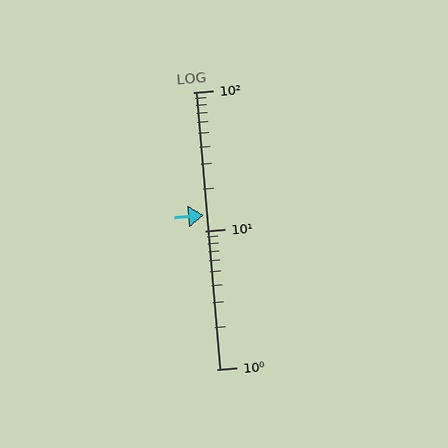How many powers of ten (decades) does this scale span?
The scale spans 2 decades, from 1 to 100.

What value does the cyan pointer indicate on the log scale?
The pointer indicates approximately 13.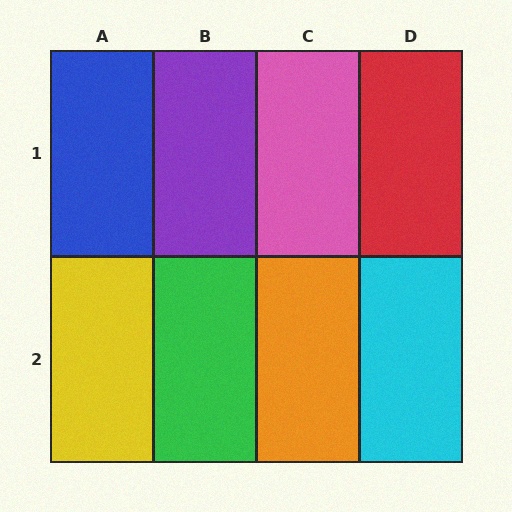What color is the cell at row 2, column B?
Green.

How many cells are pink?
1 cell is pink.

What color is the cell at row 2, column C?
Orange.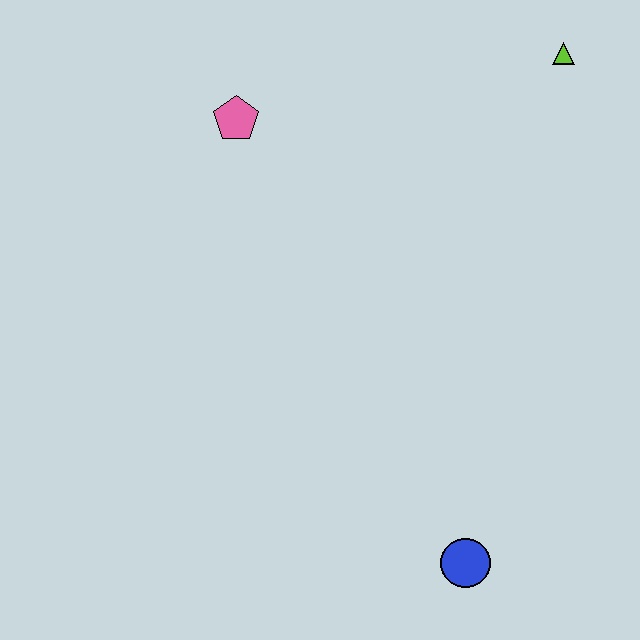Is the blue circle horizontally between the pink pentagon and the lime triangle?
Yes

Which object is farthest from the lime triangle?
The blue circle is farthest from the lime triangle.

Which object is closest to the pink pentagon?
The lime triangle is closest to the pink pentagon.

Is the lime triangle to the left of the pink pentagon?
No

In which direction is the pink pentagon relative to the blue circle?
The pink pentagon is above the blue circle.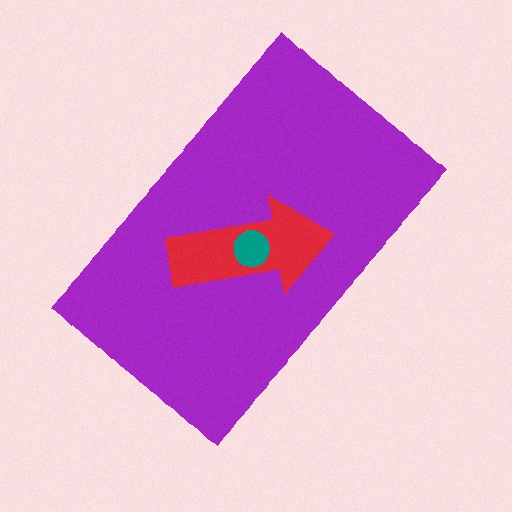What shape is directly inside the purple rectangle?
The red arrow.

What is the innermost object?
The teal circle.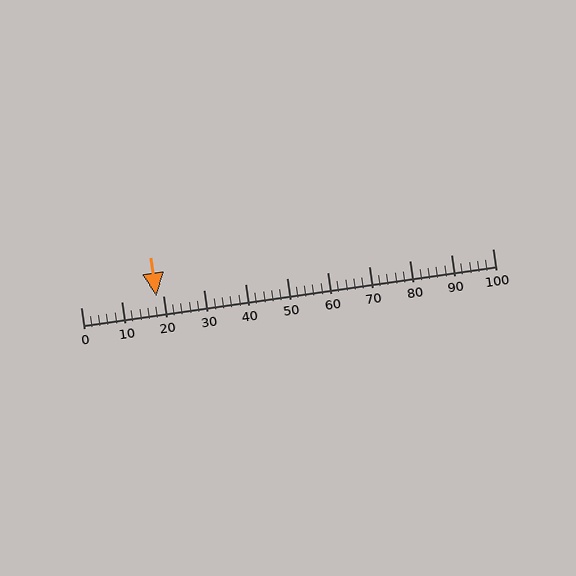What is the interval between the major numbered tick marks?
The major tick marks are spaced 10 units apart.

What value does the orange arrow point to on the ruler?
The orange arrow points to approximately 18.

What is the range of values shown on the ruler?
The ruler shows values from 0 to 100.